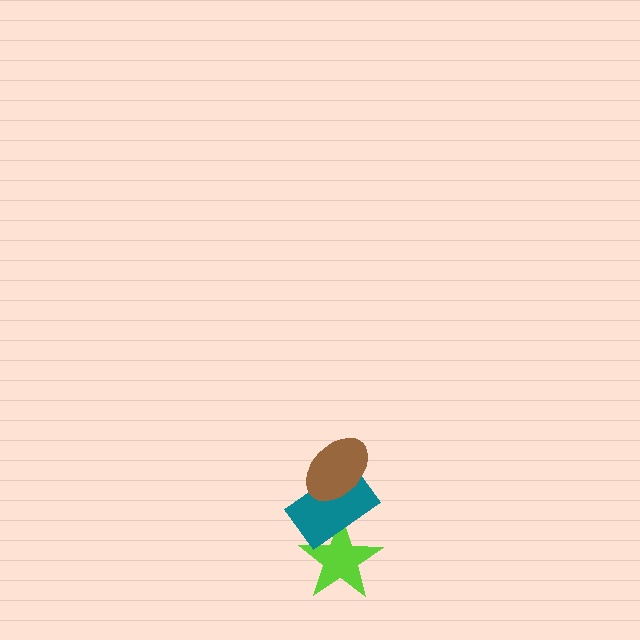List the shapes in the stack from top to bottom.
From top to bottom: the brown ellipse, the teal rectangle, the lime star.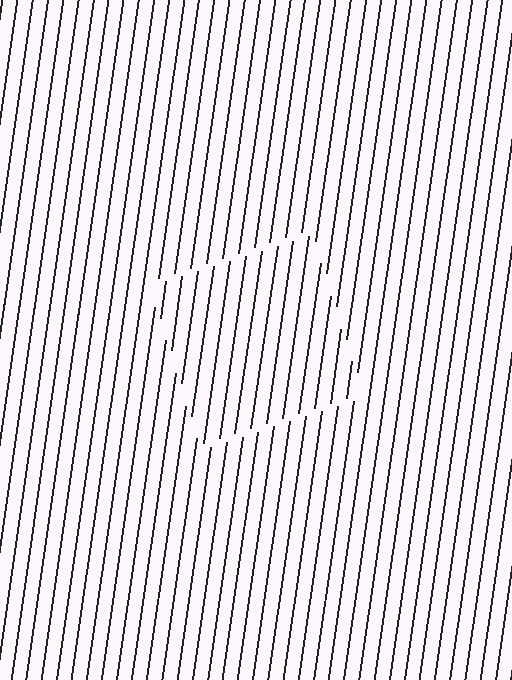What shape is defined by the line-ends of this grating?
An illusory square. The interior of the shape contains the same grating, shifted by half a period — the contour is defined by the phase discontinuity where line-ends from the inner and outer gratings abut.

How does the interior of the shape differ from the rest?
The interior of the shape contains the same grating, shifted by half a period — the contour is defined by the phase discontinuity where line-ends from the inner and outer gratings abut.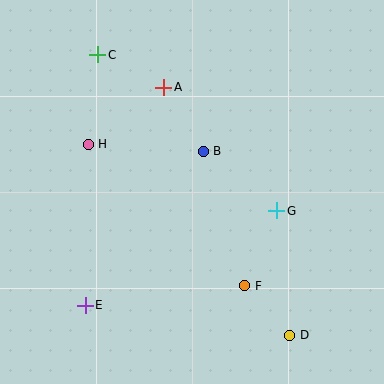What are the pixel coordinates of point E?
Point E is at (85, 305).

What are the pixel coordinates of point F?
Point F is at (245, 286).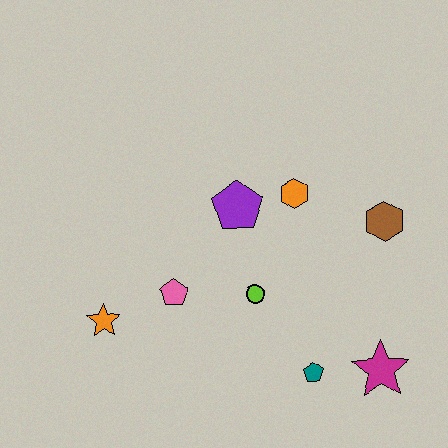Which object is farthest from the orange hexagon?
The orange star is farthest from the orange hexagon.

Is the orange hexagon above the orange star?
Yes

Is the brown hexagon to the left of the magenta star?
No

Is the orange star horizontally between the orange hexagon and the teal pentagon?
No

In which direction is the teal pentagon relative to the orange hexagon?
The teal pentagon is below the orange hexagon.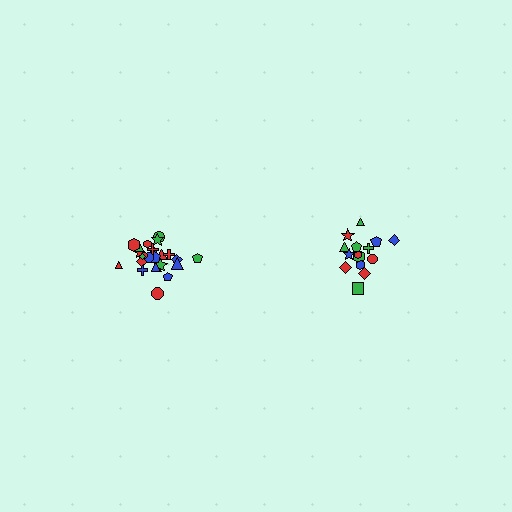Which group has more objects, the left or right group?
The left group.